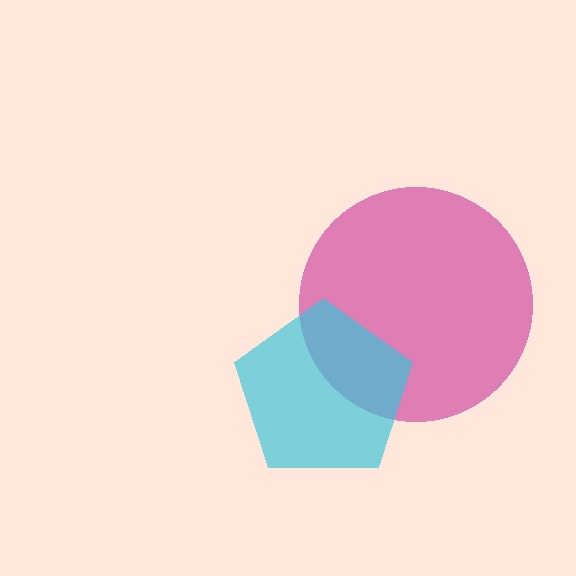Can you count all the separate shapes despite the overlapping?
Yes, there are 2 separate shapes.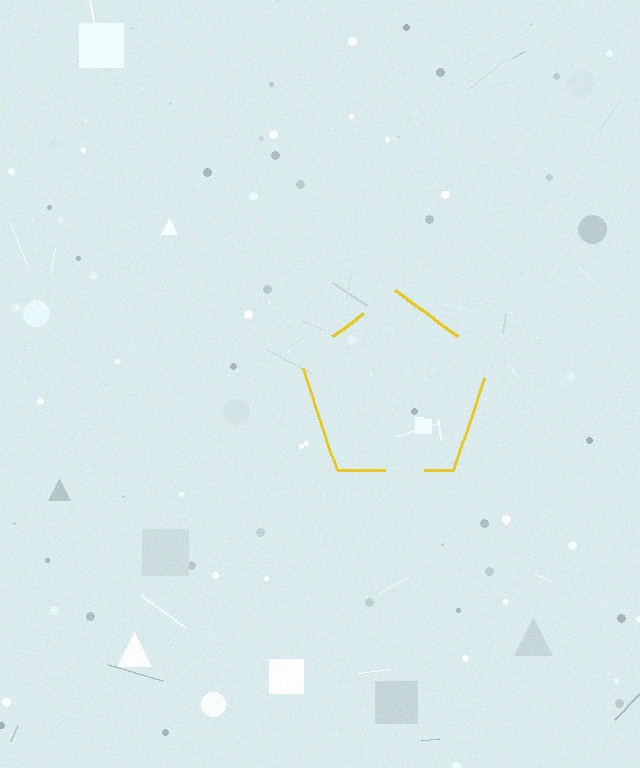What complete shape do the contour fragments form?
The contour fragments form a pentagon.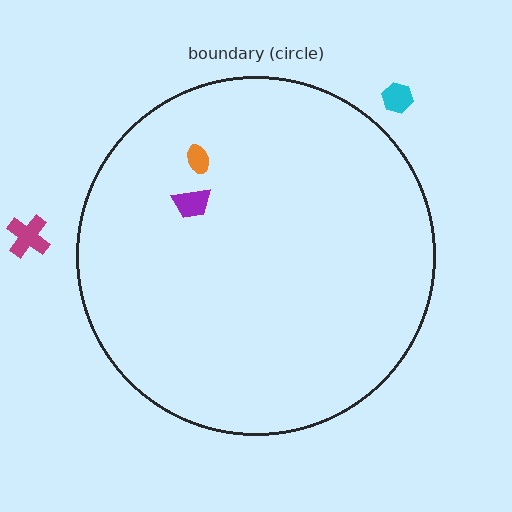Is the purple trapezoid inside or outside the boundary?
Inside.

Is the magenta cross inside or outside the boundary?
Outside.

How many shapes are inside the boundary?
2 inside, 2 outside.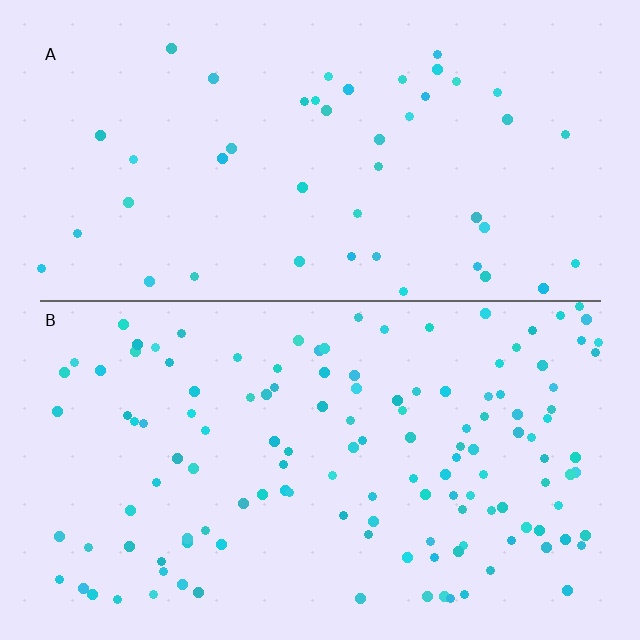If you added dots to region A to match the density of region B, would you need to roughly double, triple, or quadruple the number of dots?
Approximately triple.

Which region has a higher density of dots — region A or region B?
B (the bottom).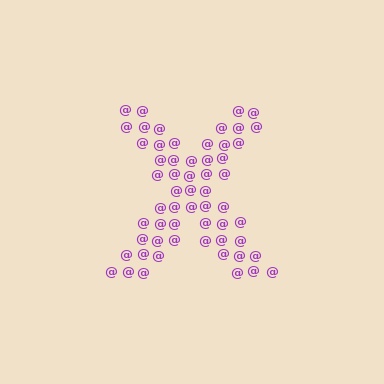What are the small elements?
The small elements are at signs.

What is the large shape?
The large shape is the letter X.